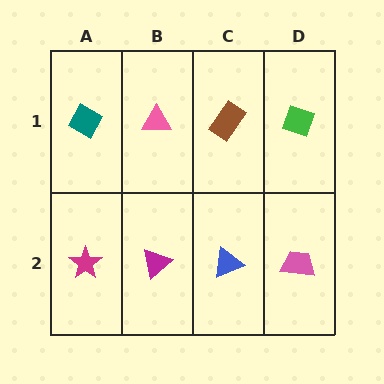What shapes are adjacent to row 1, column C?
A blue triangle (row 2, column C), a pink triangle (row 1, column B), a green diamond (row 1, column D).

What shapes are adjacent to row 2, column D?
A green diamond (row 1, column D), a blue triangle (row 2, column C).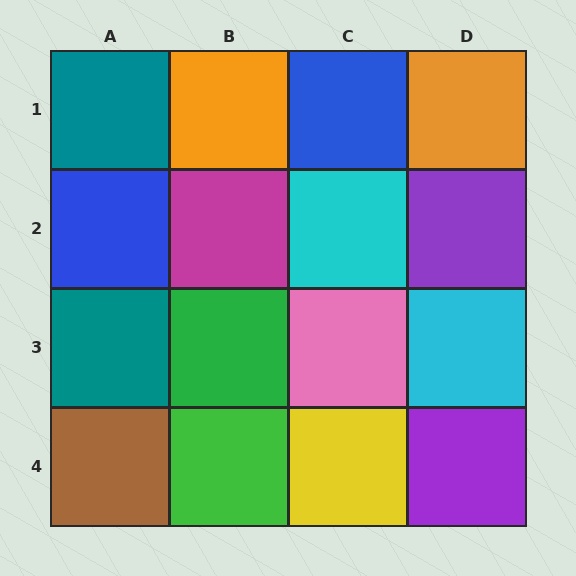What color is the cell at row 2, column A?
Blue.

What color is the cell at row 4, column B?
Green.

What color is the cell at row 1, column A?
Teal.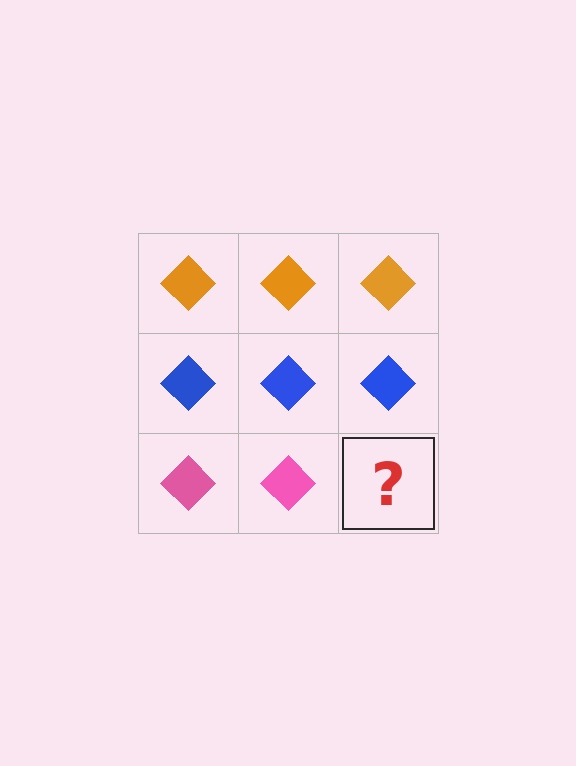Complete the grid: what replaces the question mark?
The question mark should be replaced with a pink diamond.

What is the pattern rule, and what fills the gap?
The rule is that each row has a consistent color. The gap should be filled with a pink diamond.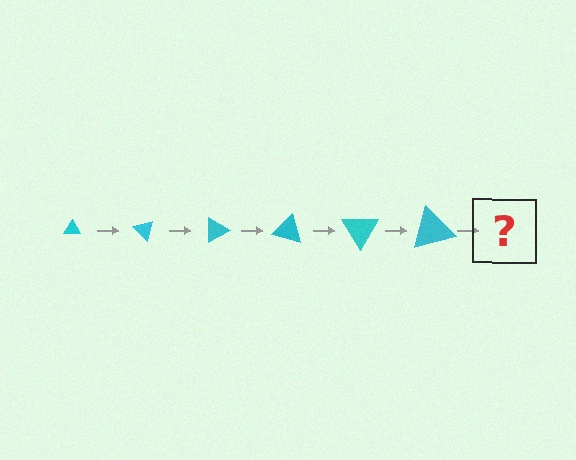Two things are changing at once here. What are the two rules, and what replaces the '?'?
The two rules are that the triangle grows larger each step and it rotates 45 degrees each step. The '?' should be a triangle, larger than the previous one and rotated 270 degrees from the start.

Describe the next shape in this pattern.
It should be a triangle, larger than the previous one and rotated 270 degrees from the start.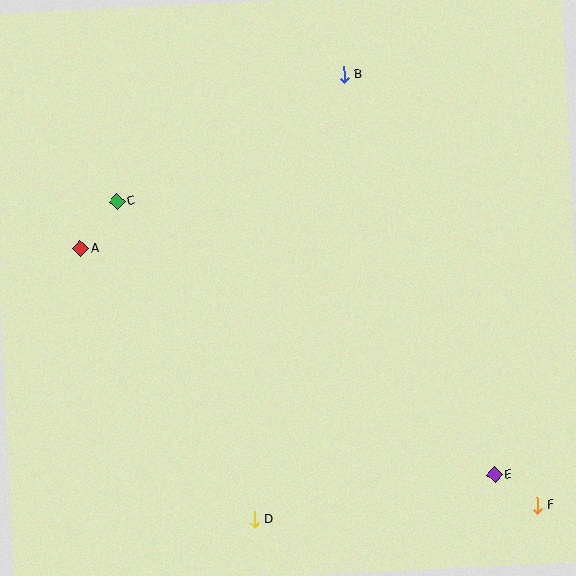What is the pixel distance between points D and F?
The distance between D and F is 283 pixels.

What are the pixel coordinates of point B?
Point B is at (344, 75).